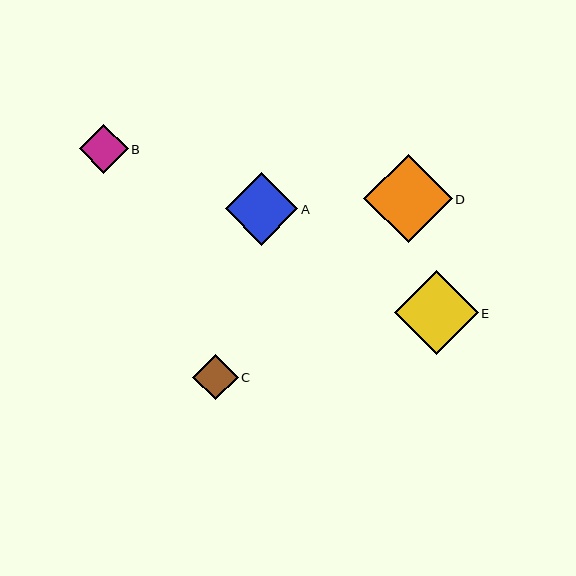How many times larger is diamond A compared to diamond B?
Diamond A is approximately 1.5 times the size of diamond B.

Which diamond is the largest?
Diamond D is the largest with a size of approximately 88 pixels.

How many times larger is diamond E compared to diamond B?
Diamond E is approximately 1.7 times the size of diamond B.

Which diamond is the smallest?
Diamond C is the smallest with a size of approximately 45 pixels.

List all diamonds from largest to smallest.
From largest to smallest: D, E, A, B, C.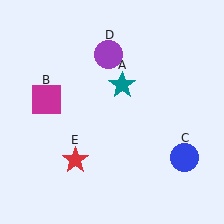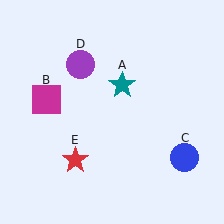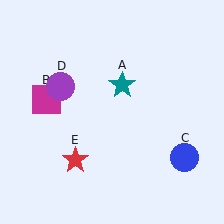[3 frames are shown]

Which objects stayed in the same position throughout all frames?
Teal star (object A) and magenta square (object B) and blue circle (object C) and red star (object E) remained stationary.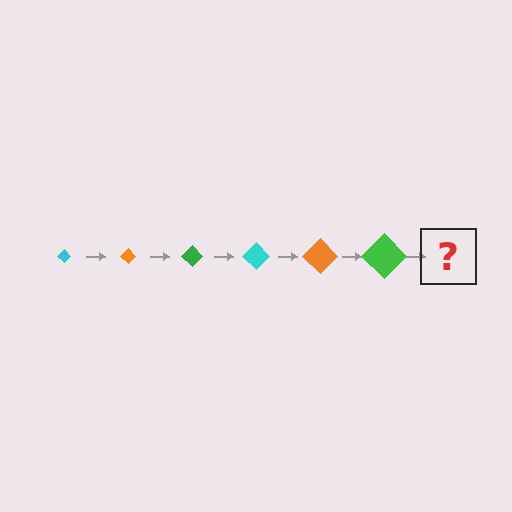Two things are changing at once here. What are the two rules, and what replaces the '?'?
The two rules are that the diamond grows larger each step and the color cycles through cyan, orange, and green. The '?' should be a cyan diamond, larger than the previous one.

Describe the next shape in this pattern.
It should be a cyan diamond, larger than the previous one.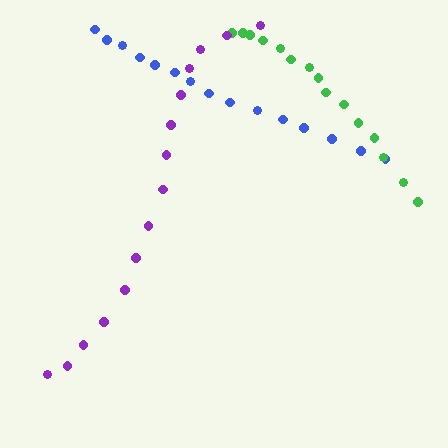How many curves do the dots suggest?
There are 3 distinct paths.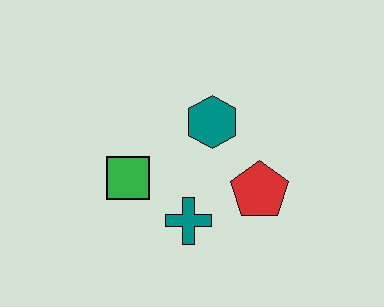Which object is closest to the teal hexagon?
The red pentagon is closest to the teal hexagon.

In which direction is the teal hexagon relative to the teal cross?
The teal hexagon is above the teal cross.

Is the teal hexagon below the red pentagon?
No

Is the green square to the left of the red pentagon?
Yes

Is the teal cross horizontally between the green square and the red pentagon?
Yes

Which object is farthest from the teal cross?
The teal hexagon is farthest from the teal cross.